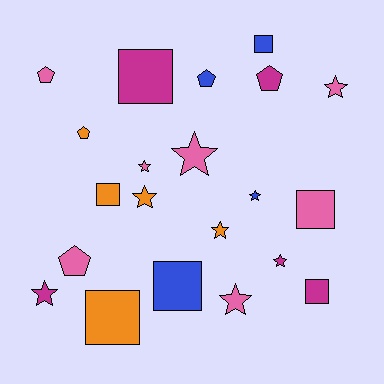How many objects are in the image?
There are 21 objects.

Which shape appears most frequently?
Star, with 9 objects.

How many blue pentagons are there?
There is 1 blue pentagon.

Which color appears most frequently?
Pink, with 7 objects.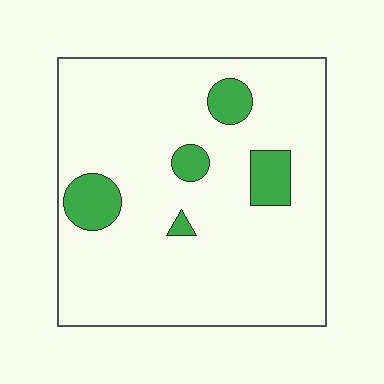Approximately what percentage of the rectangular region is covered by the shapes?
Approximately 10%.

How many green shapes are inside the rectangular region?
5.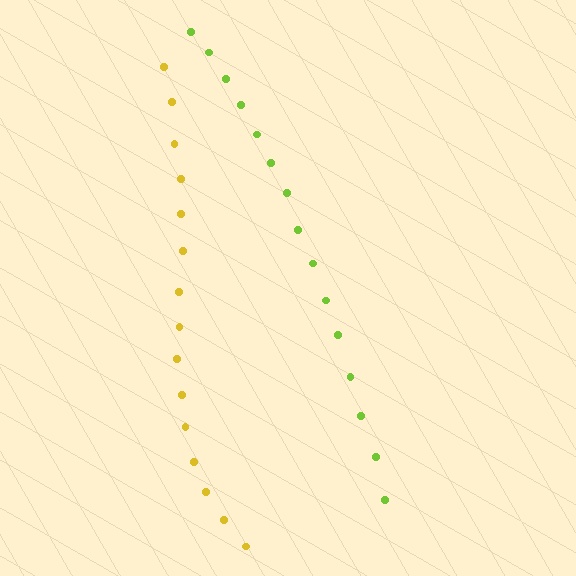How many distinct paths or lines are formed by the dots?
There are 2 distinct paths.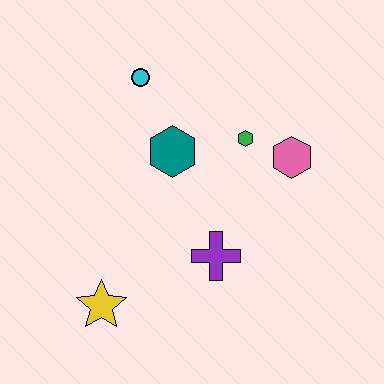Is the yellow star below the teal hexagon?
Yes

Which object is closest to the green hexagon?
The pink hexagon is closest to the green hexagon.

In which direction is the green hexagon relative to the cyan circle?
The green hexagon is to the right of the cyan circle.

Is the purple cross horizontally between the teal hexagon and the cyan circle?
No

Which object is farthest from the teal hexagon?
The yellow star is farthest from the teal hexagon.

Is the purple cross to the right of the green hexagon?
No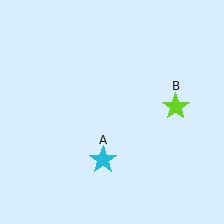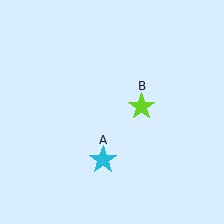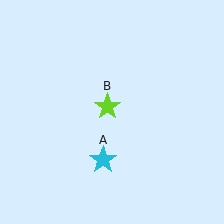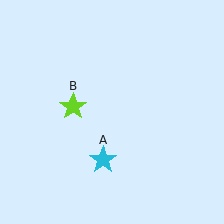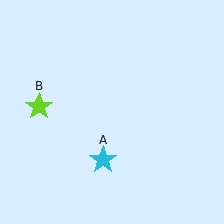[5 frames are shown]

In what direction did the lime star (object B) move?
The lime star (object B) moved left.